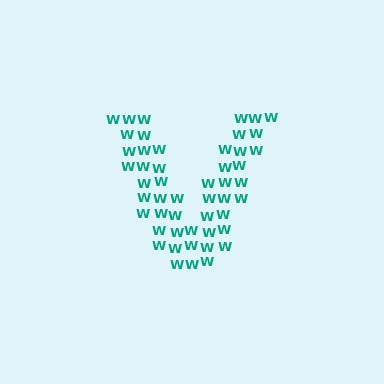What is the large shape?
The large shape is the letter V.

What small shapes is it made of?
It is made of small letter W's.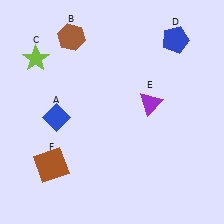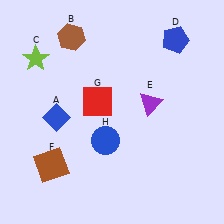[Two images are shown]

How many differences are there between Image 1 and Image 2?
There are 2 differences between the two images.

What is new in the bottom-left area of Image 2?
A blue circle (H) was added in the bottom-left area of Image 2.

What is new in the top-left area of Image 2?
A red square (G) was added in the top-left area of Image 2.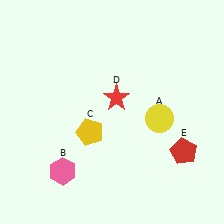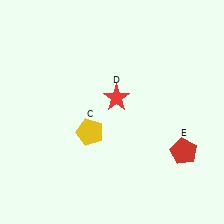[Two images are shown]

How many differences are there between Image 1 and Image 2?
There are 2 differences between the two images.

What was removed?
The yellow circle (A), the pink hexagon (B) were removed in Image 2.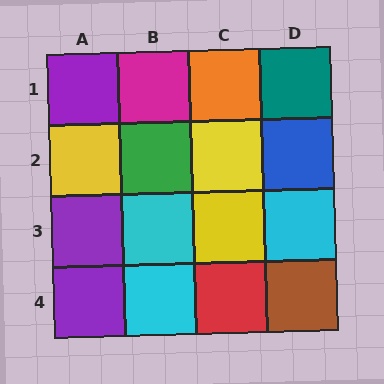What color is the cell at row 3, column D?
Cyan.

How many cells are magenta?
1 cell is magenta.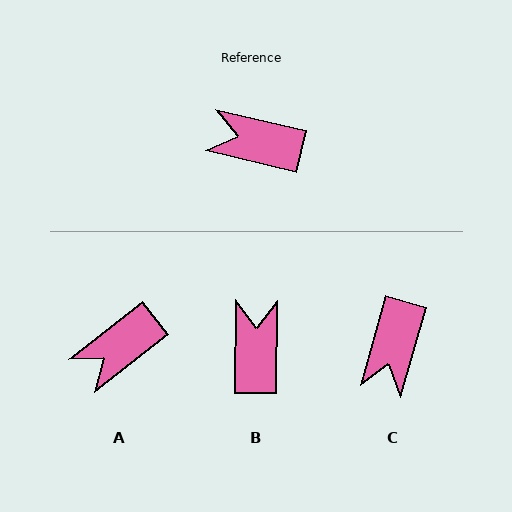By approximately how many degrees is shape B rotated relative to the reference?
Approximately 78 degrees clockwise.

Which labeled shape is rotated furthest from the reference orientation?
C, about 87 degrees away.